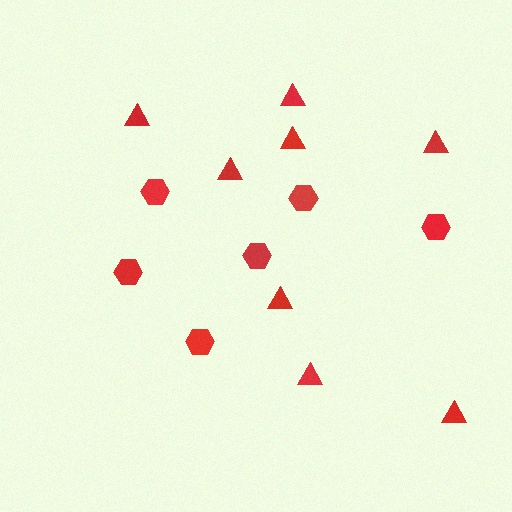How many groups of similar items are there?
There are 2 groups: one group of triangles (8) and one group of hexagons (6).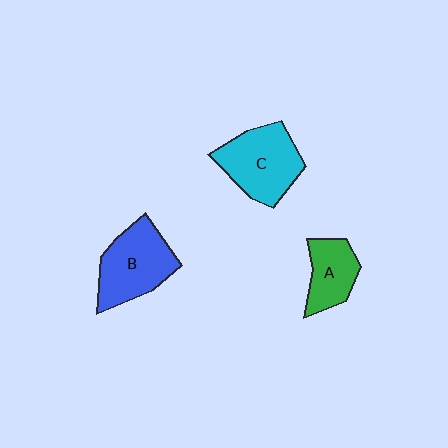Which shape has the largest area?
Shape C (cyan).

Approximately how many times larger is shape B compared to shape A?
Approximately 1.5 times.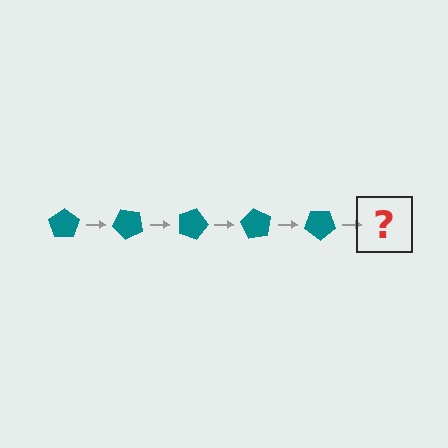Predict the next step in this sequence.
The next step is a teal pentagon rotated 225 degrees.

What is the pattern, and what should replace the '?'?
The pattern is that the pentagon rotates 45 degrees each step. The '?' should be a teal pentagon rotated 225 degrees.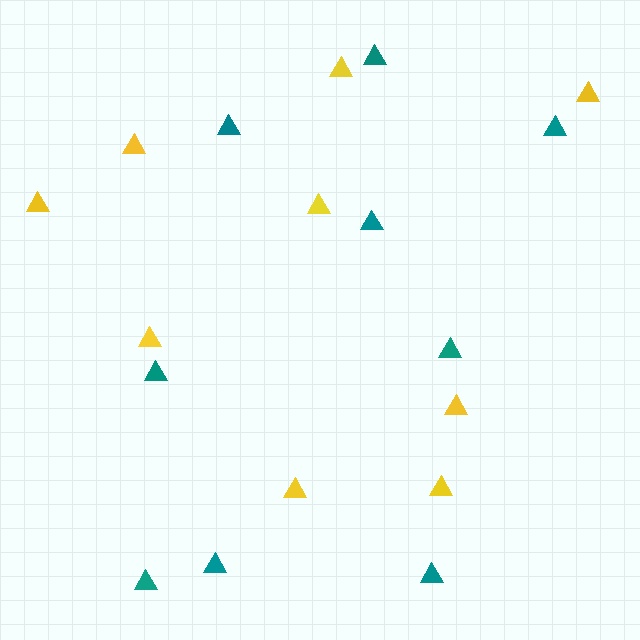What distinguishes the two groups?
There are 2 groups: one group of teal triangles (9) and one group of yellow triangles (9).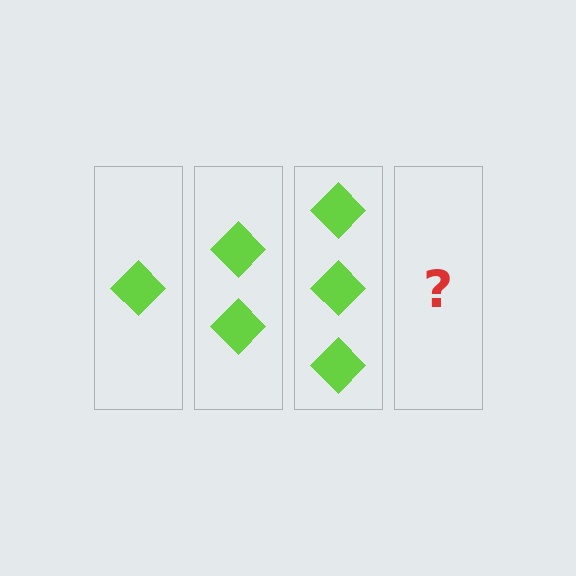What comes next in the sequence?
The next element should be 4 diamonds.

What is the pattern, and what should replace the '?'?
The pattern is that each step adds one more diamond. The '?' should be 4 diamonds.